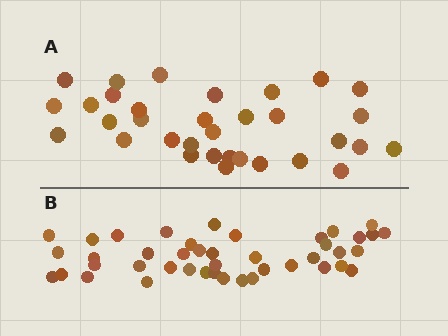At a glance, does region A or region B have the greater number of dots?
Region B (the bottom region) has more dots.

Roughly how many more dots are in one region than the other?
Region B has roughly 10 or so more dots than region A.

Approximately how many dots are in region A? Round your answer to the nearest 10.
About 30 dots. (The exact count is 33, which rounds to 30.)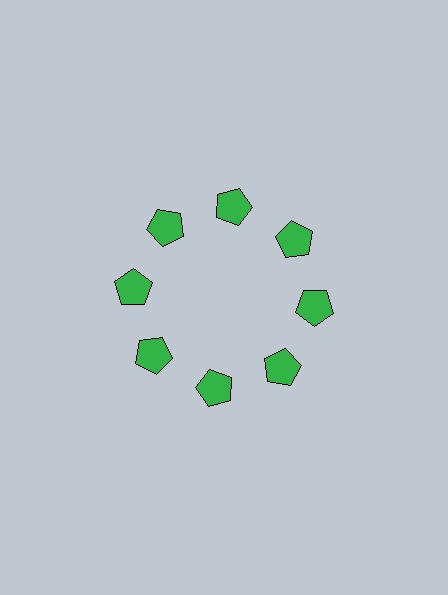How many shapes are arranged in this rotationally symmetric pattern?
There are 8 shapes, arranged in 8 groups of 1.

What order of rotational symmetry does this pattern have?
This pattern has 8-fold rotational symmetry.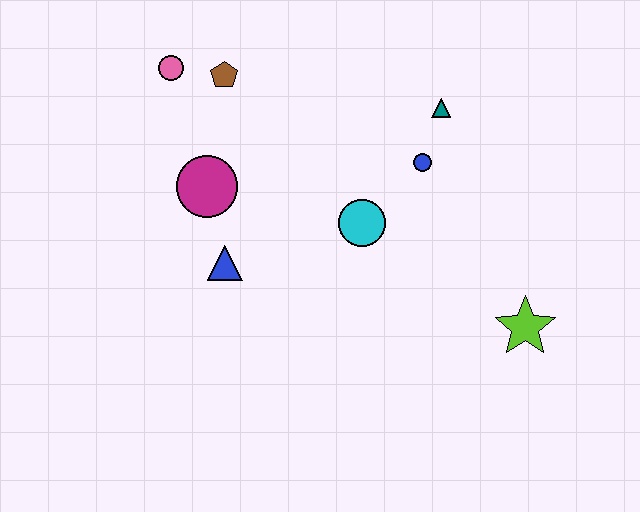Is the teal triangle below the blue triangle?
No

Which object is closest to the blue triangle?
The magenta circle is closest to the blue triangle.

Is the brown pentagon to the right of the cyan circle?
No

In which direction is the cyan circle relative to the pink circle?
The cyan circle is to the right of the pink circle.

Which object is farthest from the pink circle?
The lime star is farthest from the pink circle.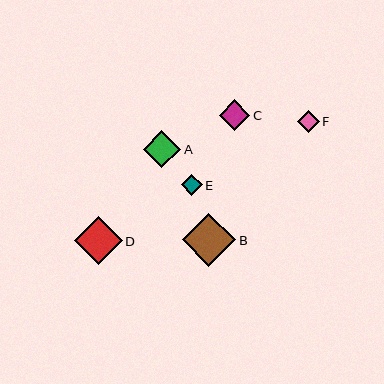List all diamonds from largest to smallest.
From largest to smallest: B, D, A, C, F, E.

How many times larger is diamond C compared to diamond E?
Diamond C is approximately 1.5 times the size of diamond E.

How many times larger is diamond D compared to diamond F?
Diamond D is approximately 2.1 times the size of diamond F.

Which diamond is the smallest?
Diamond E is the smallest with a size of approximately 21 pixels.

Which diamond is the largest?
Diamond B is the largest with a size of approximately 54 pixels.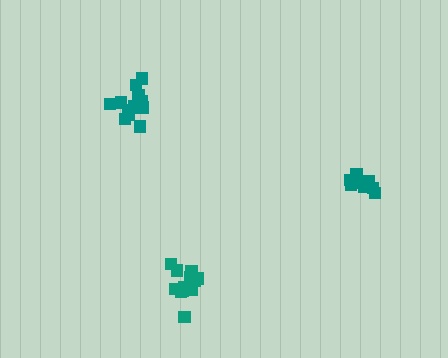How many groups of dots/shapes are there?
There are 3 groups.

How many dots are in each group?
Group 1: 13 dots, Group 2: 13 dots, Group 3: 8 dots (34 total).